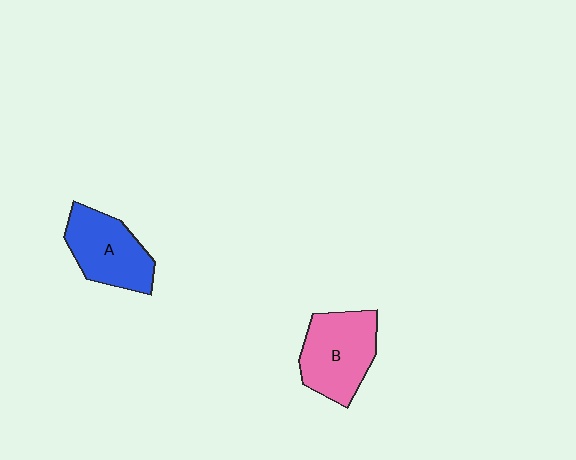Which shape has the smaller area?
Shape A (blue).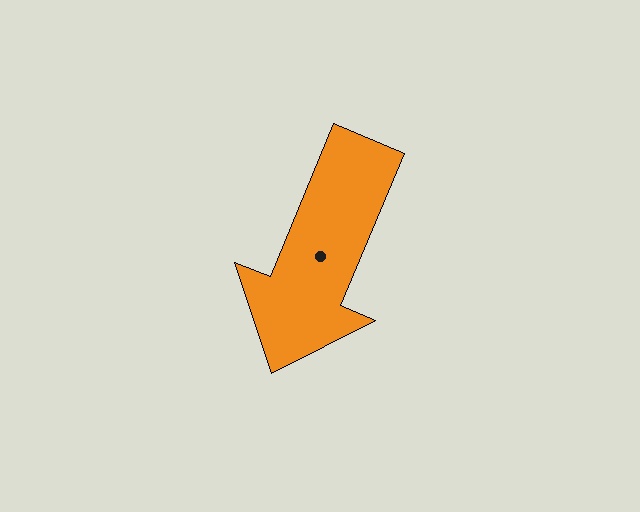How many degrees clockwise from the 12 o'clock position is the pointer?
Approximately 203 degrees.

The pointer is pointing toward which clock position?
Roughly 7 o'clock.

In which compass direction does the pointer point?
Southwest.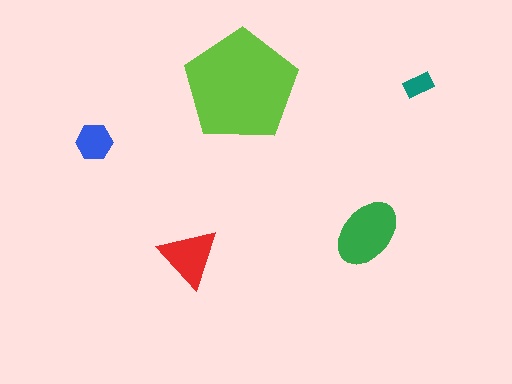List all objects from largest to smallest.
The lime pentagon, the green ellipse, the red triangle, the blue hexagon, the teal rectangle.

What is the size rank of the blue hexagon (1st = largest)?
4th.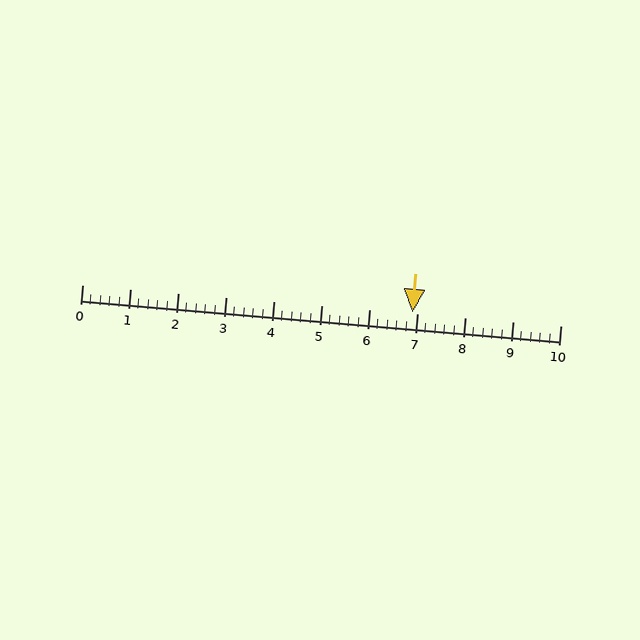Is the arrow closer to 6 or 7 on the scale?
The arrow is closer to 7.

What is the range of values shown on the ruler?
The ruler shows values from 0 to 10.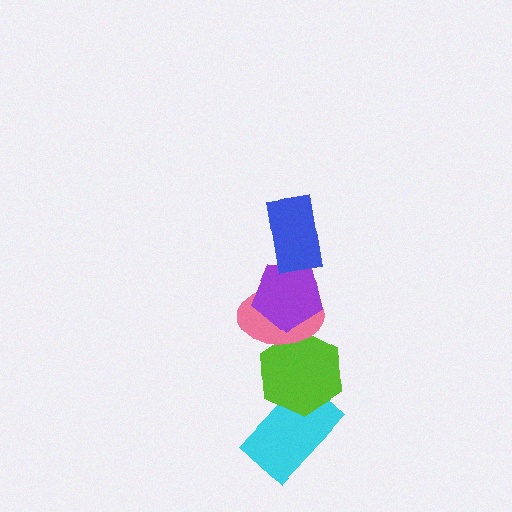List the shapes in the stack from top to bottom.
From top to bottom: the blue rectangle, the purple pentagon, the pink ellipse, the lime hexagon, the cyan rectangle.